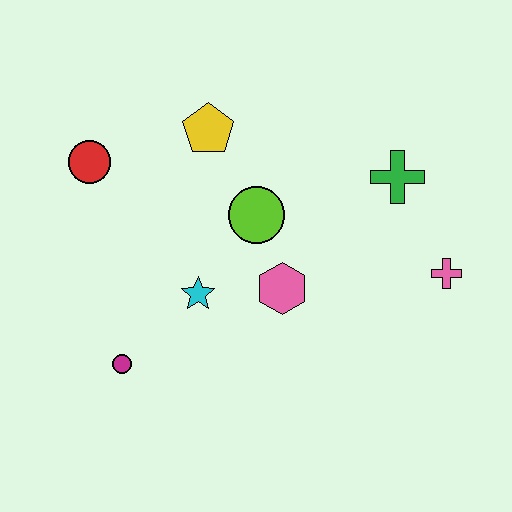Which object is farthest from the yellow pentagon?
The pink cross is farthest from the yellow pentagon.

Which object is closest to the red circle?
The yellow pentagon is closest to the red circle.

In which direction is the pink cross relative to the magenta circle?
The pink cross is to the right of the magenta circle.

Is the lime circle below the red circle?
Yes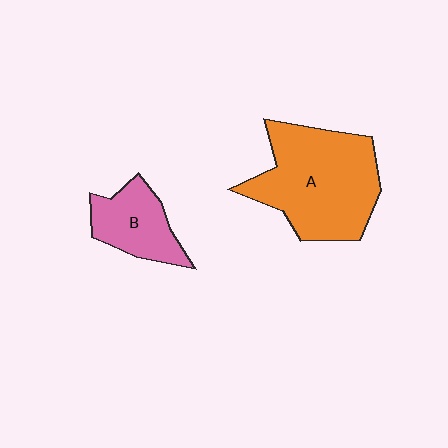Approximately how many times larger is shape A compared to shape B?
Approximately 2.2 times.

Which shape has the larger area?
Shape A (orange).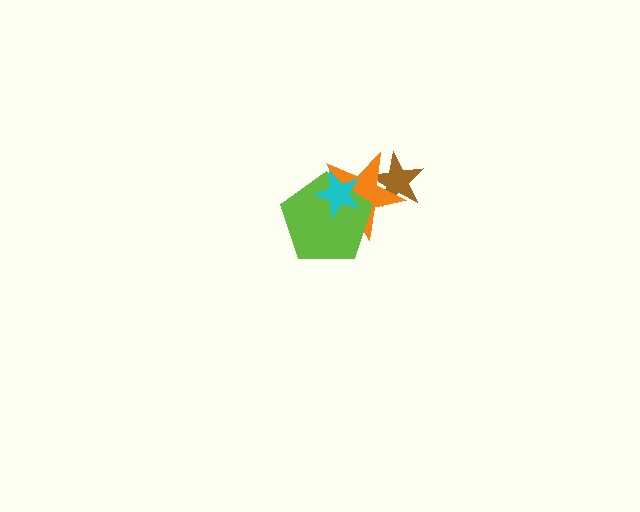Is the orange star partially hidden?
Yes, it is partially covered by another shape.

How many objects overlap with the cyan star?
2 objects overlap with the cyan star.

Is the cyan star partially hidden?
No, no other shape covers it.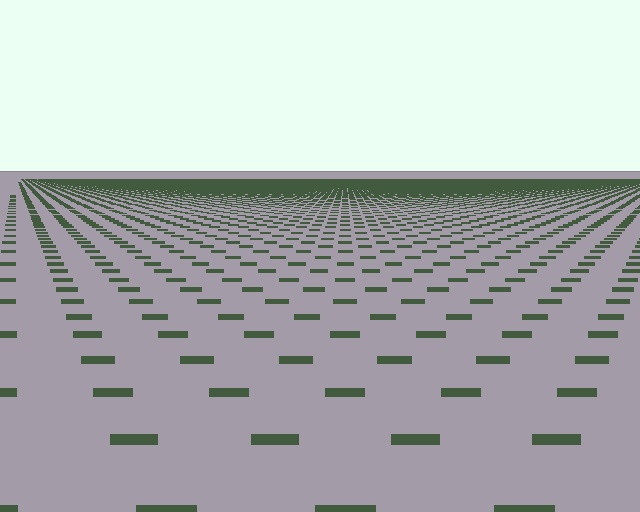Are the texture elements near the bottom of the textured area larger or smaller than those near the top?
Larger. Near the bottom, elements are closer to the viewer and appear at a bigger on-screen size.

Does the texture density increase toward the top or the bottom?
Density increases toward the top.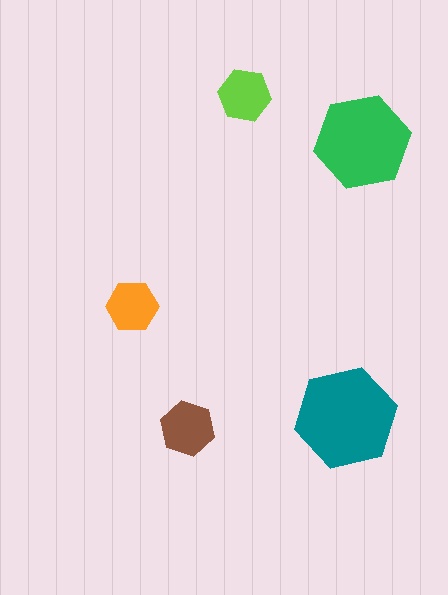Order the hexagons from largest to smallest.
the teal one, the green one, the brown one, the lime one, the orange one.